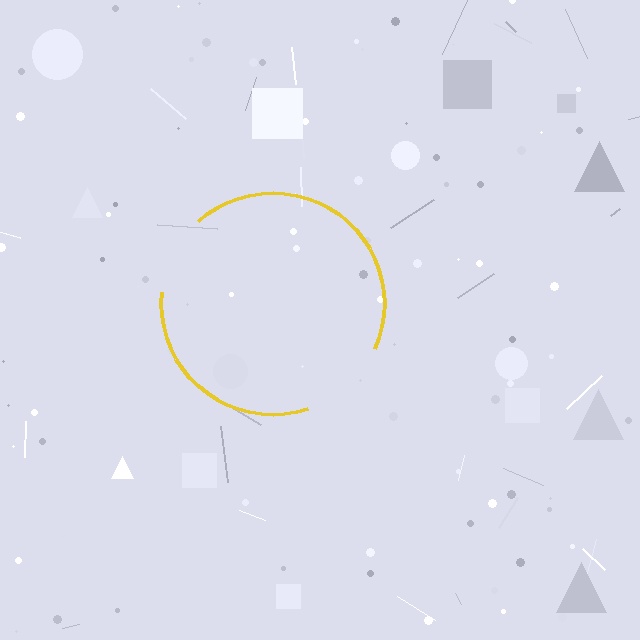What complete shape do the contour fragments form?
The contour fragments form a circle.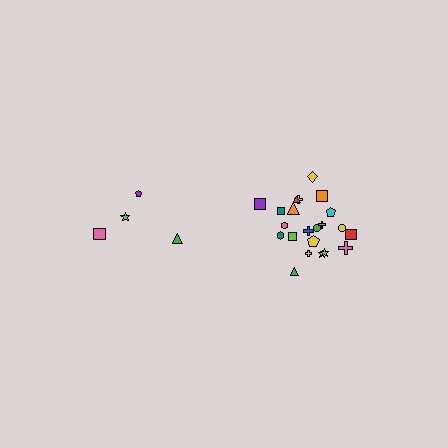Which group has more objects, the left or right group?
The right group.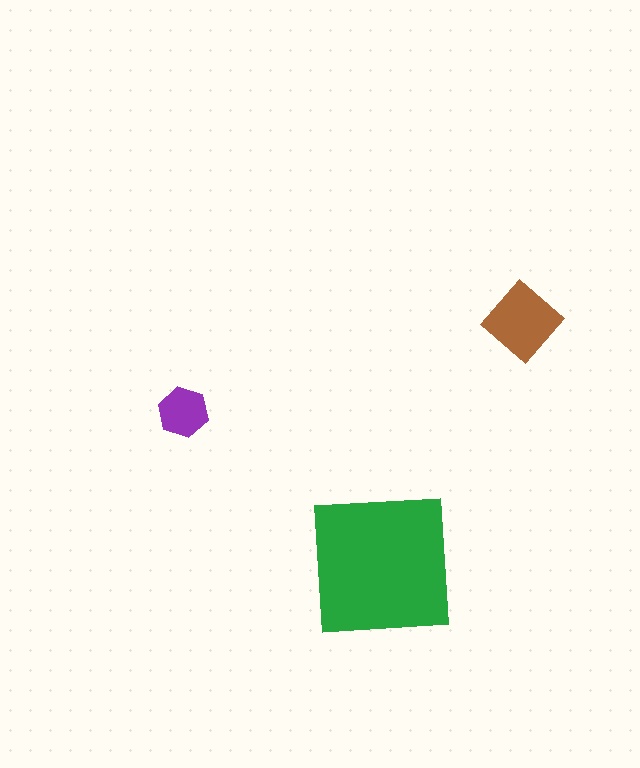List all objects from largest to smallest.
The green square, the brown diamond, the purple hexagon.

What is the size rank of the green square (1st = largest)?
1st.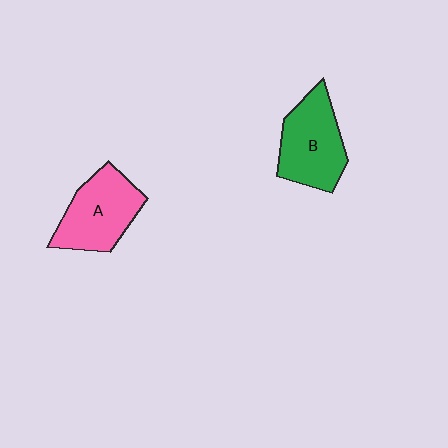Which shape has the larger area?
Shape B (green).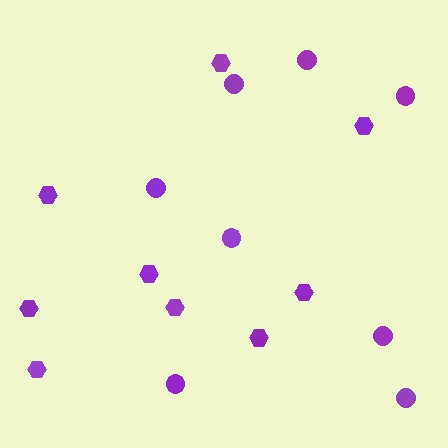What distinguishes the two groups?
There are 2 groups: one group of hexagons (9) and one group of circles (8).